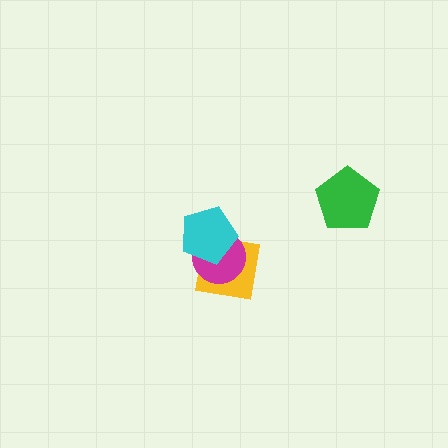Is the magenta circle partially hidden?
Yes, it is partially covered by another shape.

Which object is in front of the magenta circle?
The cyan pentagon is in front of the magenta circle.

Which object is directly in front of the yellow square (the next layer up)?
The magenta circle is directly in front of the yellow square.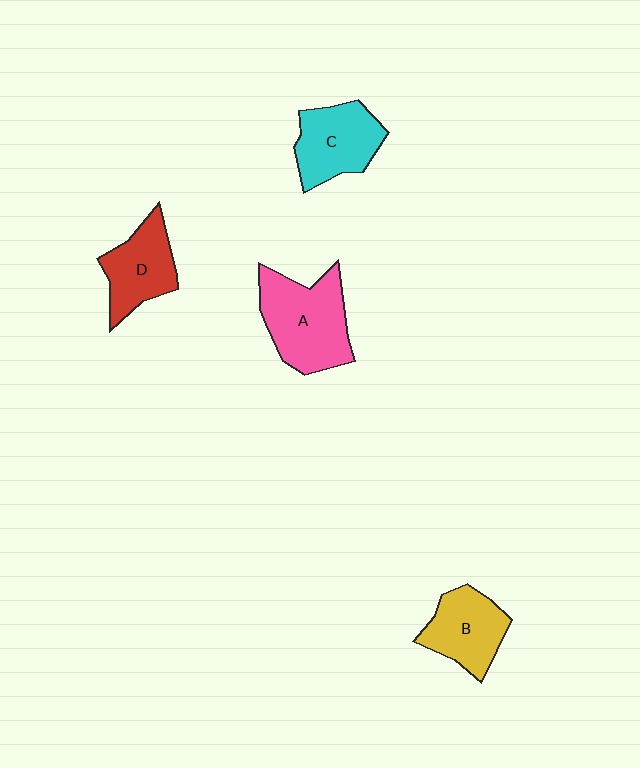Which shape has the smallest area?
Shape D (red).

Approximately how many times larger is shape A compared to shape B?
Approximately 1.4 times.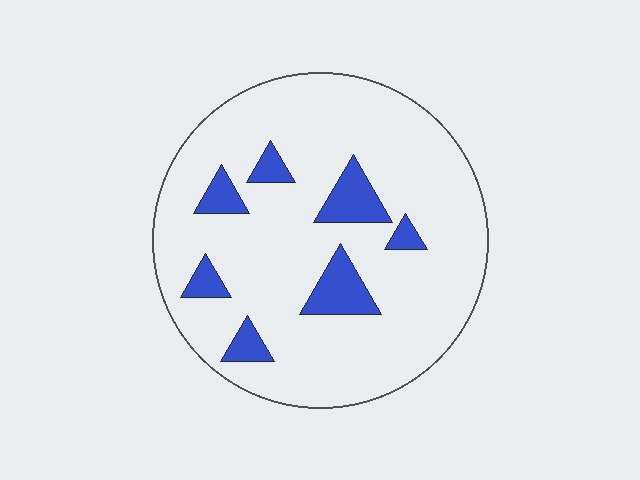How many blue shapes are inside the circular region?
7.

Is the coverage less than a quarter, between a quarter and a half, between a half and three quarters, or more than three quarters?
Less than a quarter.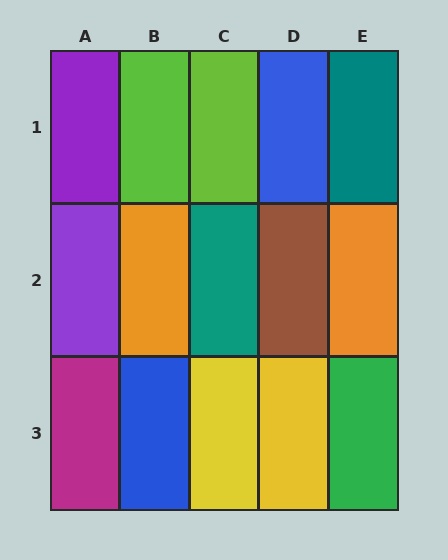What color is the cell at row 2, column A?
Purple.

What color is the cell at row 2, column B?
Orange.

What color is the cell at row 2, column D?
Brown.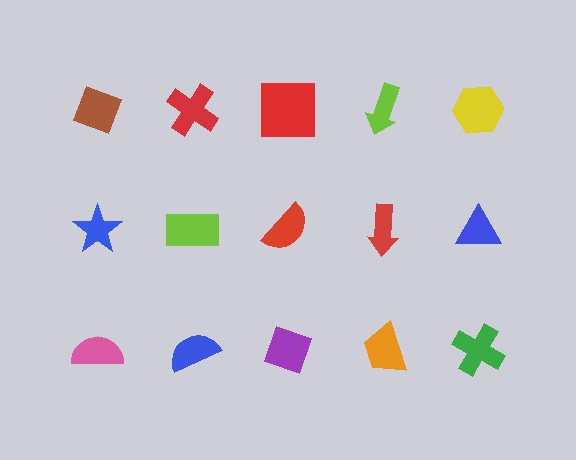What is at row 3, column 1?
A pink semicircle.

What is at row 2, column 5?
A blue triangle.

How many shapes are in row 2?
5 shapes.